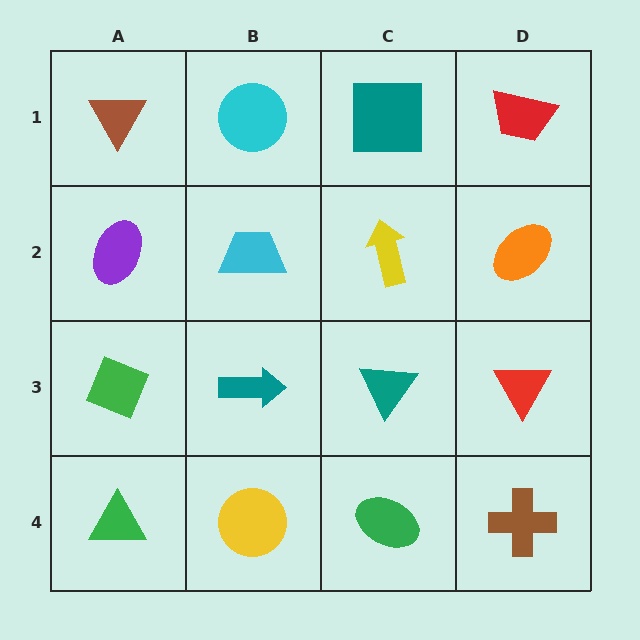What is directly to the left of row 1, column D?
A teal square.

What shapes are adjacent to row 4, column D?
A red triangle (row 3, column D), a green ellipse (row 4, column C).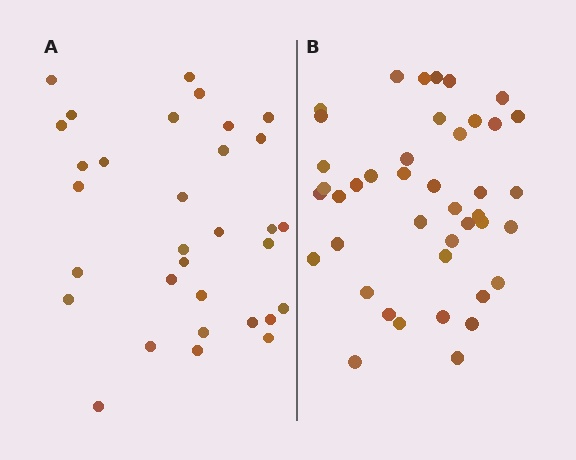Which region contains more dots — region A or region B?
Region B (the right region) has more dots.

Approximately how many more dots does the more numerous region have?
Region B has roughly 10 or so more dots than region A.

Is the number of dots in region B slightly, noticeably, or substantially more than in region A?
Region B has noticeably more, but not dramatically so. The ratio is roughly 1.3 to 1.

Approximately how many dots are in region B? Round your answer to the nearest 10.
About 40 dots. (The exact count is 42, which rounds to 40.)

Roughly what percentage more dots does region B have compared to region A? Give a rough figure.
About 30% more.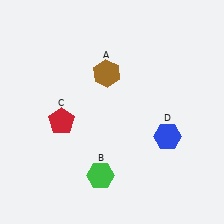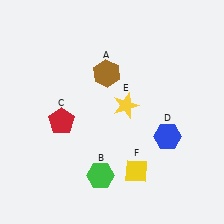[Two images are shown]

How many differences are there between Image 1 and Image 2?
There are 2 differences between the two images.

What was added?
A yellow star (E), a yellow diamond (F) were added in Image 2.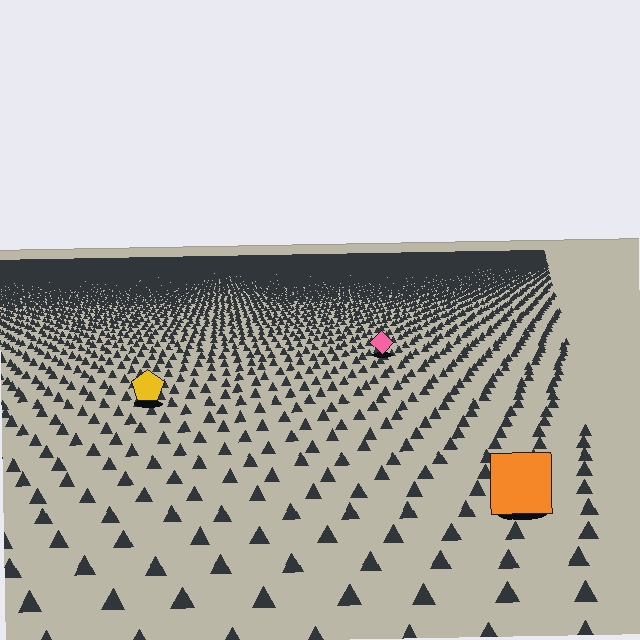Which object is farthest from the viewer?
The pink diamond is farthest from the viewer. It appears smaller and the ground texture around it is denser.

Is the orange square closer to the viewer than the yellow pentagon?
Yes. The orange square is closer — you can tell from the texture gradient: the ground texture is coarser near it.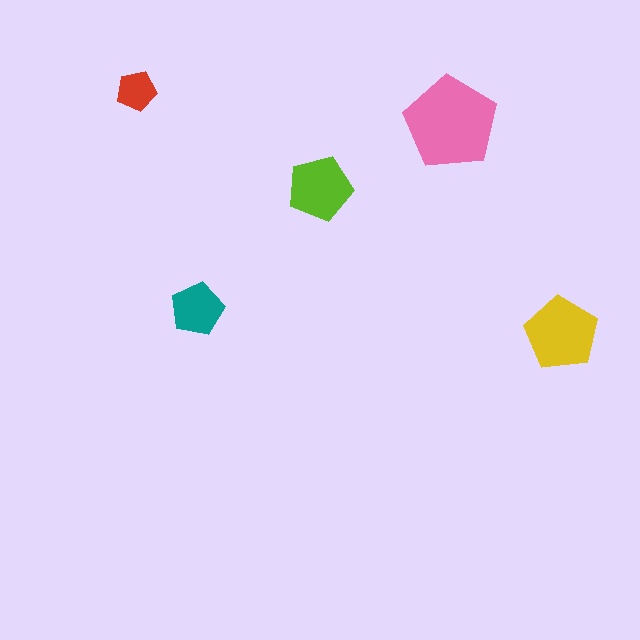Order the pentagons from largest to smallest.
the pink one, the yellow one, the lime one, the teal one, the red one.